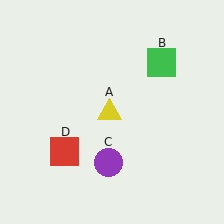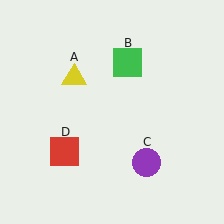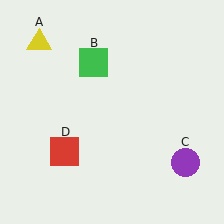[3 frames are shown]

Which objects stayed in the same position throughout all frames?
Red square (object D) remained stationary.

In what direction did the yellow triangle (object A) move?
The yellow triangle (object A) moved up and to the left.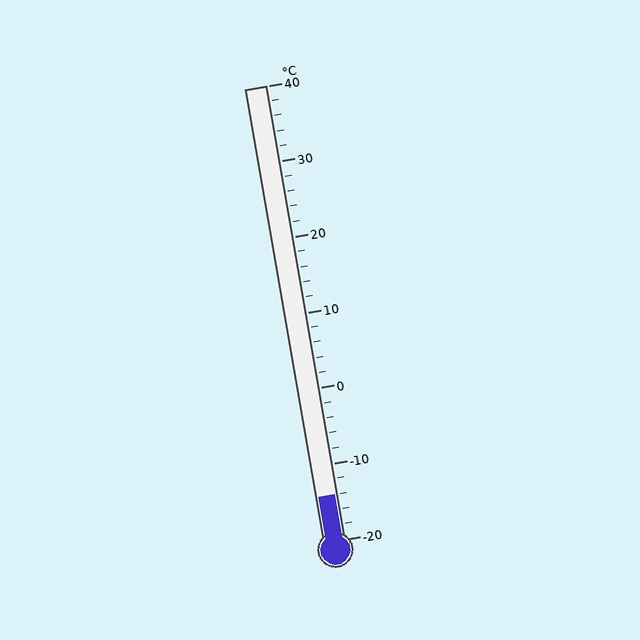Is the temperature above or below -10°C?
The temperature is below -10°C.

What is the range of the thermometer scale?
The thermometer scale ranges from -20°C to 40°C.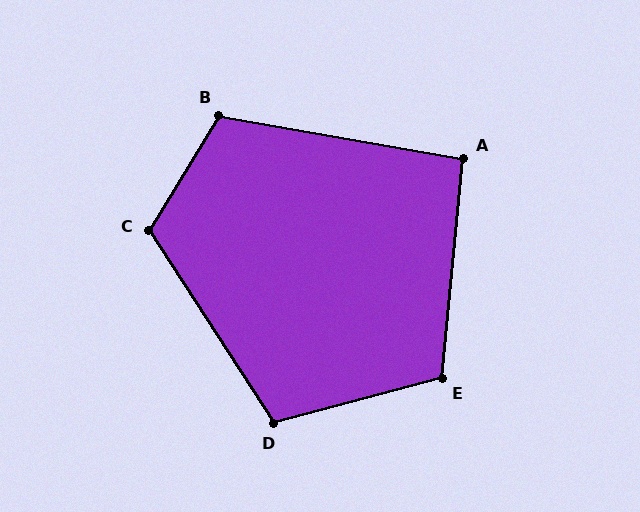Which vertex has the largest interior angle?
C, at approximately 116 degrees.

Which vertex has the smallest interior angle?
A, at approximately 95 degrees.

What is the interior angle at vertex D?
Approximately 108 degrees (obtuse).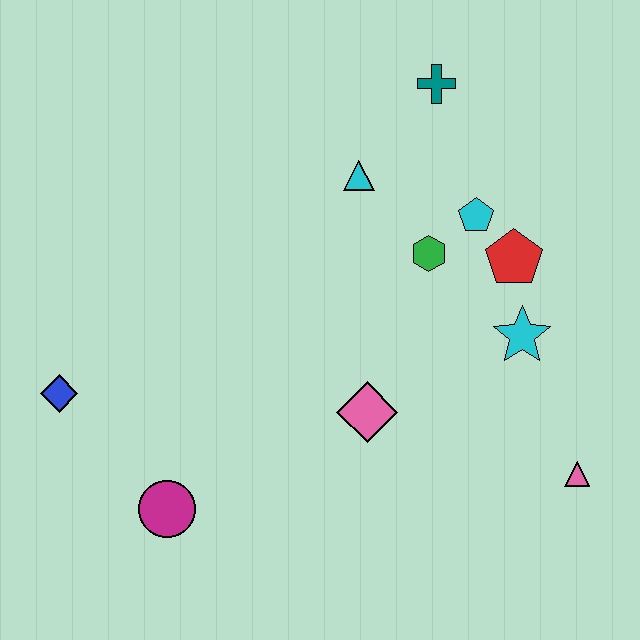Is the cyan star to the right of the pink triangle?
No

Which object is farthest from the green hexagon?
The blue diamond is farthest from the green hexagon.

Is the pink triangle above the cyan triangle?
No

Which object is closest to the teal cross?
The cyan triangle is closest to the teal cross.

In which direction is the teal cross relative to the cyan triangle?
The teal cross is above the cyan triangle.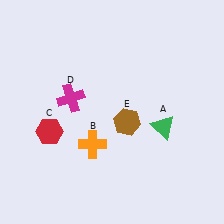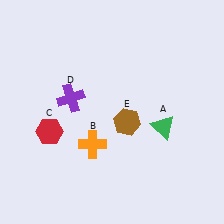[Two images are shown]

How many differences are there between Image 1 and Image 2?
There is 1 difference between the two images.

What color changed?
The cross (D) changed from magenta in Image 1 to purple in Image 2.